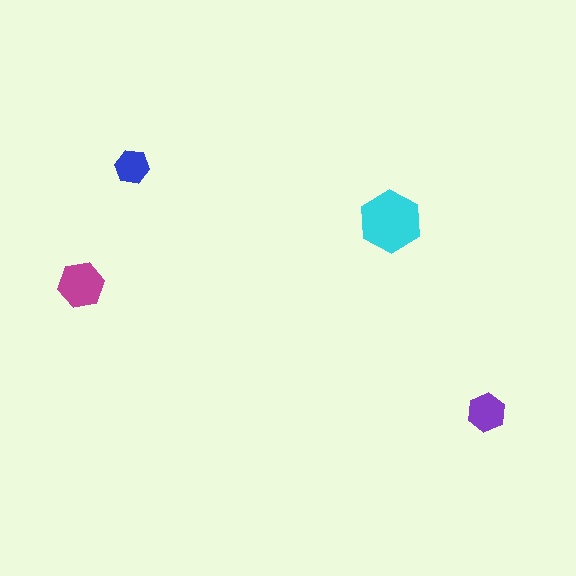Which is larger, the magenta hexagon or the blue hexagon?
The magenta one.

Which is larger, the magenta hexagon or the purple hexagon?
The magenta one.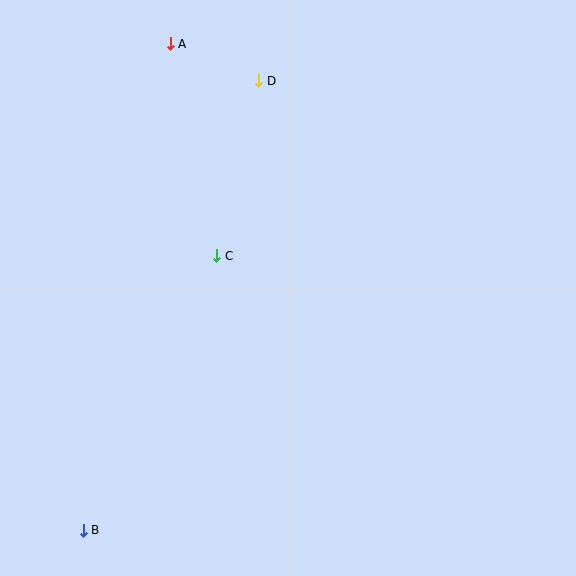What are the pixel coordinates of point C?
Point C is at (217, 256).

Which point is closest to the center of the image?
Point C at (217, 256) is closest to the center.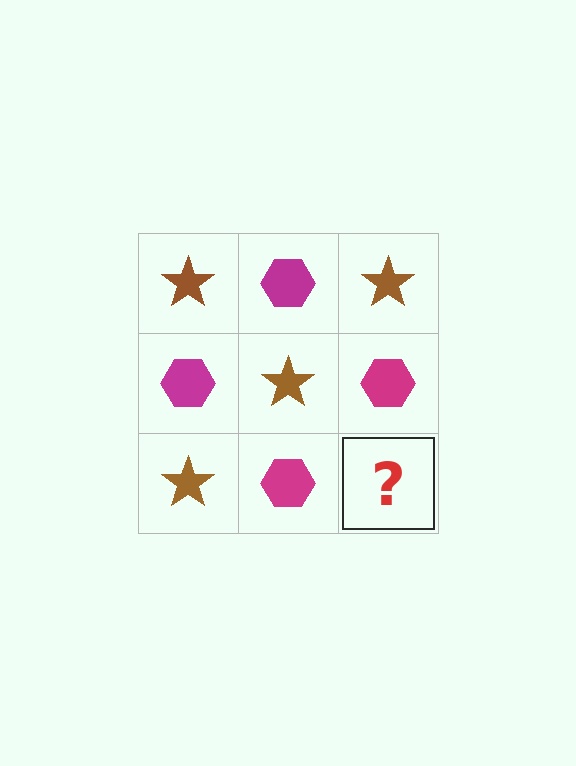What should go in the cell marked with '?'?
The missing cell should contain a brown star.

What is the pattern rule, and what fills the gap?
The rule is that it alternates brown star and magenta hexagon in a checkerboard pattern. The gap should be filled with a brown star.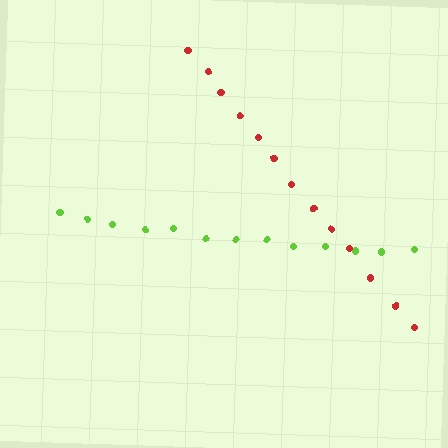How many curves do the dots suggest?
There are 2 distinct paths.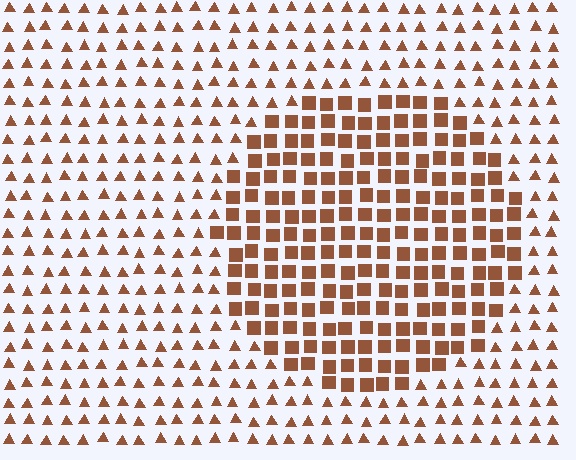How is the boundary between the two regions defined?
The boundary is defined by a change in element shape: squares inside vs. triangles outside. All elements share the same color and spacing.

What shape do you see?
I see a circle.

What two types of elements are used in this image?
The image uses squares inside the circle region and triangles outside it.